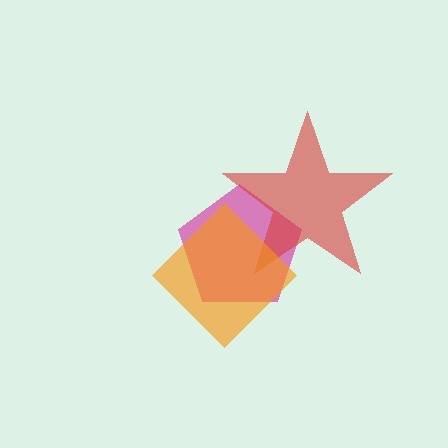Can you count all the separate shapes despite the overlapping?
Yes, there are 3 separate shapes.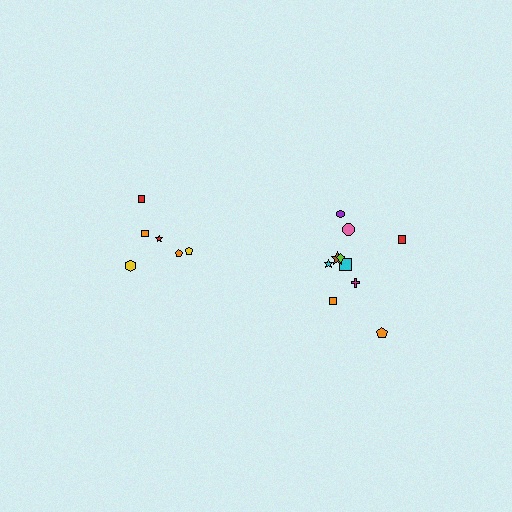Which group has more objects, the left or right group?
The right group.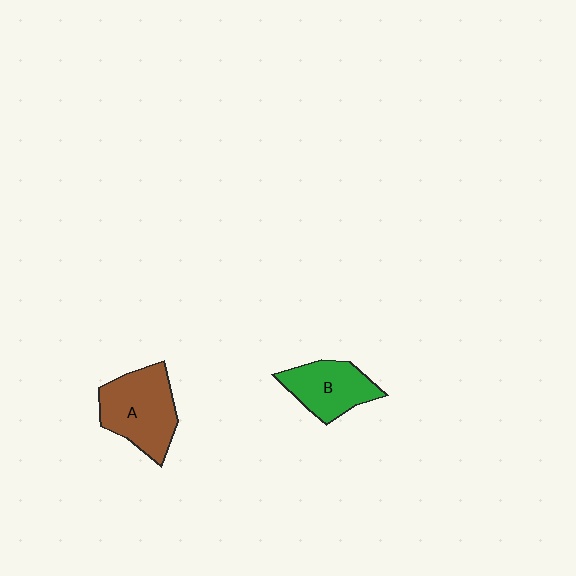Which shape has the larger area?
Shape A (brown).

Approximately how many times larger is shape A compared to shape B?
Approximately 1.3 times.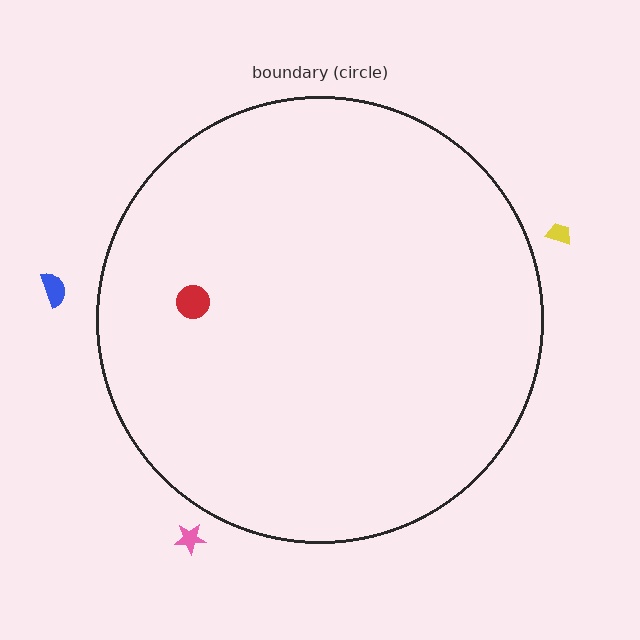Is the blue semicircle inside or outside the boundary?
Outside.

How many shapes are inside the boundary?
1 inside, 3 outside.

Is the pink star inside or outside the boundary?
Outside.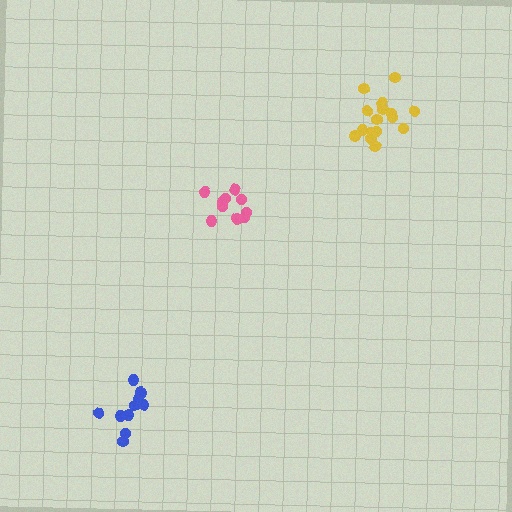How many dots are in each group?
Group 1: 10 dots, Group 2: 16 dots, Group 3: 10 dots (36 total).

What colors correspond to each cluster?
The clusters are colored: pink, yellow, blue.